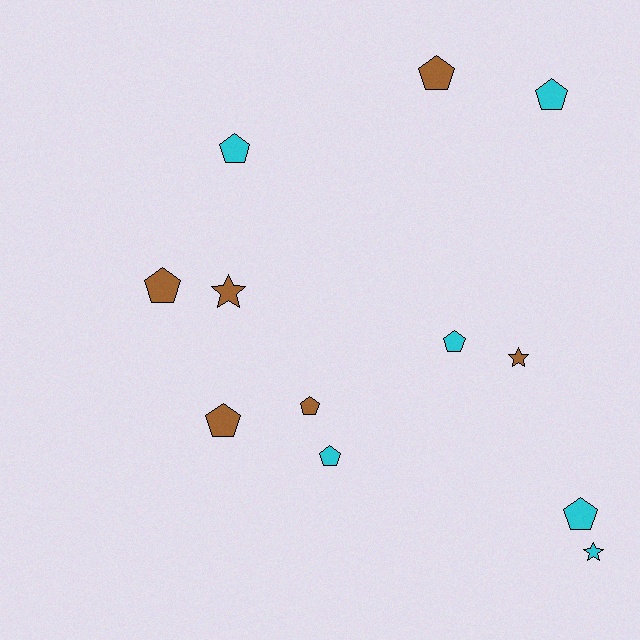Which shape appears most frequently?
Pentagon, with 9 objects.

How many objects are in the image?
There are 12 objects.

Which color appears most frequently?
Cyan, with 6 objects.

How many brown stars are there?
There are 2 brown stars.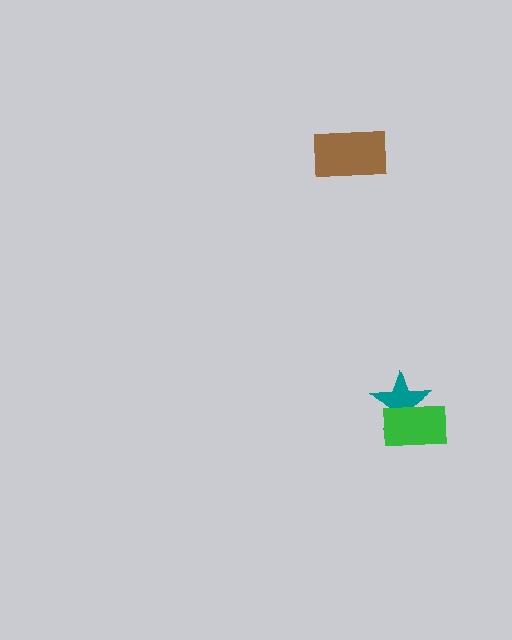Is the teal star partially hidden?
Yes, it is partially covered by another shape.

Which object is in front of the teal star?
The green rectangle is in front of the teal star.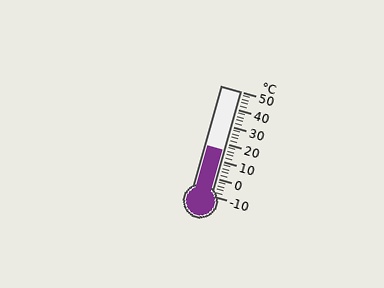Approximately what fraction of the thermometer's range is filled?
The thermometer is filled to approximately 45% of its range.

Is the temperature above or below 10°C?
The temperature is above 10°C.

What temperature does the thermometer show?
The thermometer shows approximately 16°C.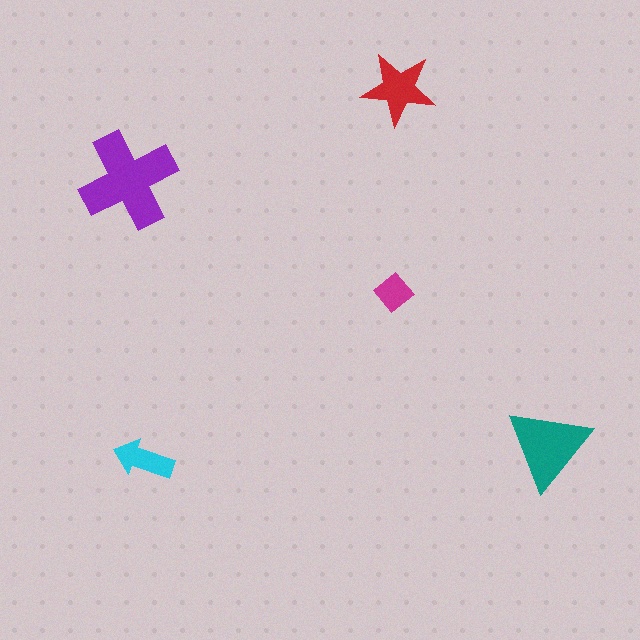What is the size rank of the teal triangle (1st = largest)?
2nd.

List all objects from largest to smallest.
The purple cross, the teal triangle, the red star, the cyan arrow, the magenta diamond.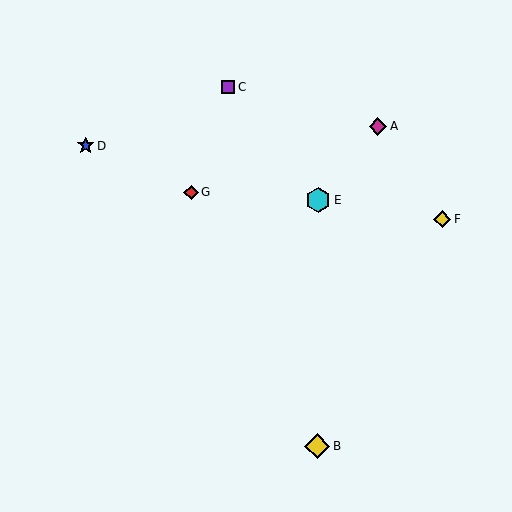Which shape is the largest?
The cyan hexagon (labeled E) is the largest.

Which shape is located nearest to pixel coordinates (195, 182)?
The red diamond (labeled G) at (191, 193) is nearest to that location.